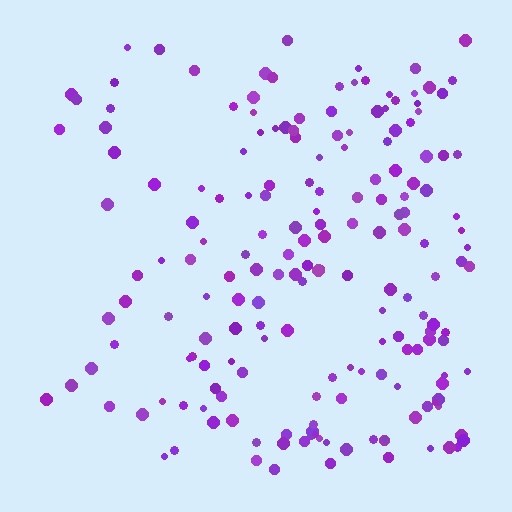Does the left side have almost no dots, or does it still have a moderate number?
Still a moderate number, just noticeably fewer than the right.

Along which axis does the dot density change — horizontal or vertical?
Horizontal.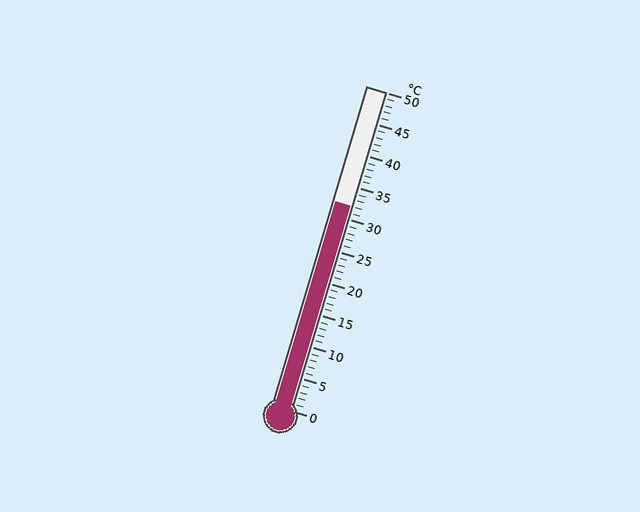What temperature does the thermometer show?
The thermometer shows approximately 32°C.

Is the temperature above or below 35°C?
The temperature is below 35°C.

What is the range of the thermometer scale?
The thermometer scale ranges from 0°C to 50°C.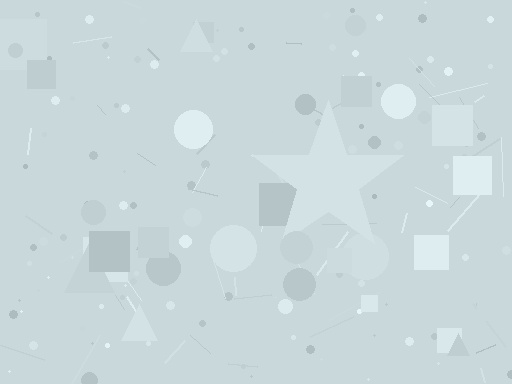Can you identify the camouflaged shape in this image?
The camouflaged shape is a star.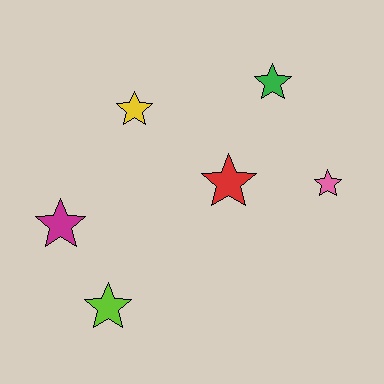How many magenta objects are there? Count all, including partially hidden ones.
There is 1 magenta object.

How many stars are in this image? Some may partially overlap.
There are 6 stars.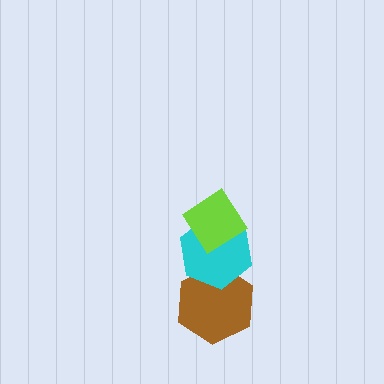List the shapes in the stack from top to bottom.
From top to bottom: the lime diamond, the cyan hexagon, the brown hexagon.